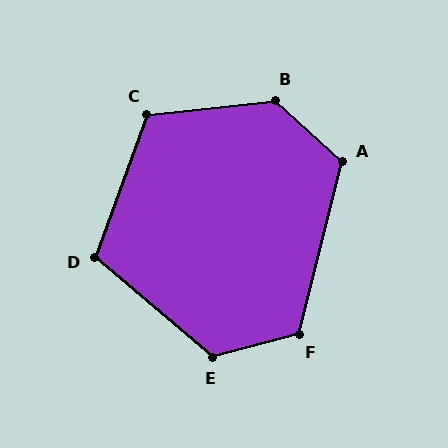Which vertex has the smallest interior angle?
D, at approximately 110 degrees.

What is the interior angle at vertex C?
Approximately 116 degrees (obtuse).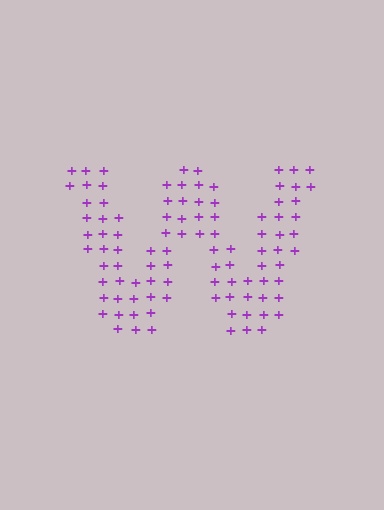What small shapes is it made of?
It is made of small plus signs.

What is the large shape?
The large shape is the letter W.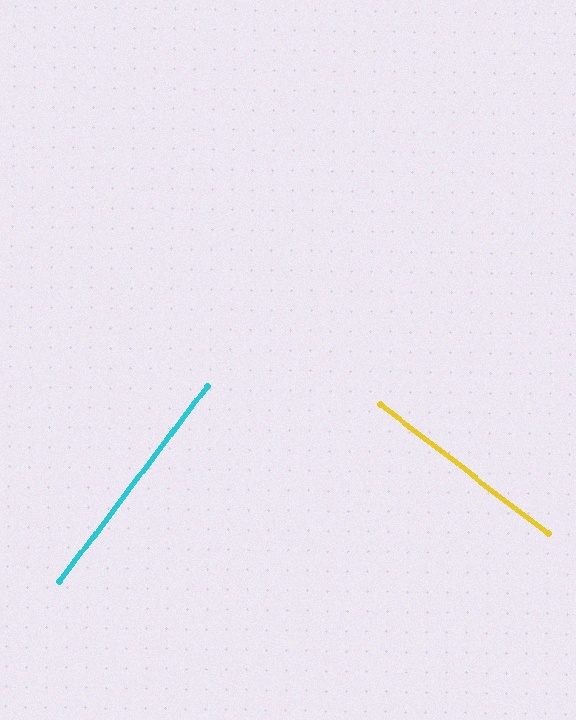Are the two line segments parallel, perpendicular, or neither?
Perpendicular — they meet at approximately 90°.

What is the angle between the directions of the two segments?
Approximately 90 degrees.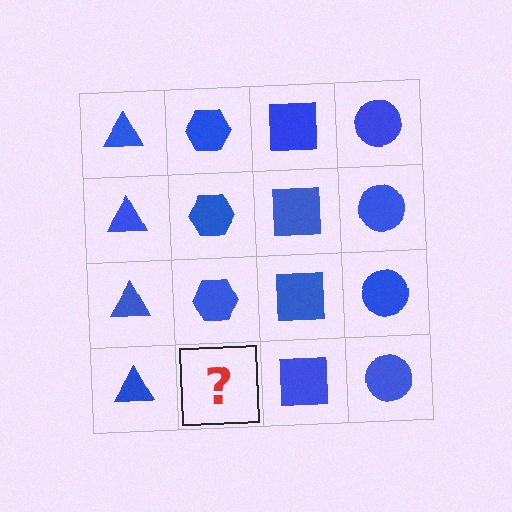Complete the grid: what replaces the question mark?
The question mark should be replaced with a blue hexagon.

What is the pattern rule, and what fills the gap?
The rule is that each column has a consistent shape. The gap should be filled with a blue hexagon.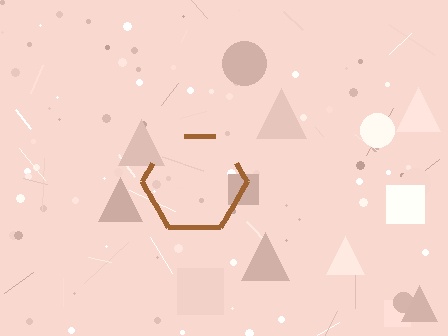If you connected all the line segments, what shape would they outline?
They would outline a hexagon.